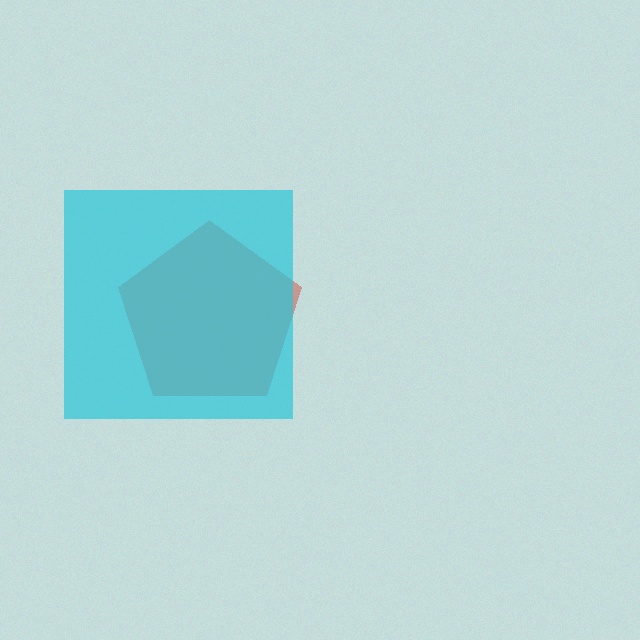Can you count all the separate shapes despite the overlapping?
Yes, there are 2 separate shapes.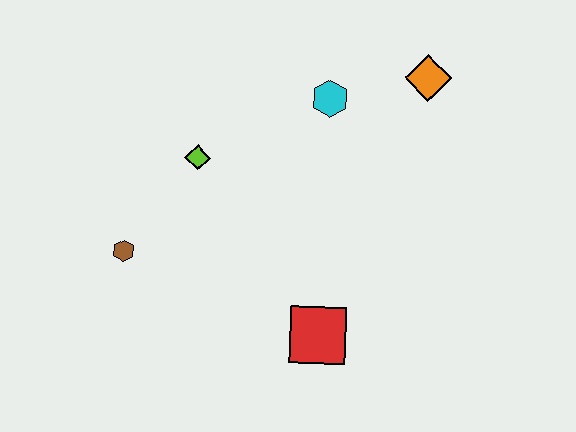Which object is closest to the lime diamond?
The brown hexagon is closest to the lime diamond.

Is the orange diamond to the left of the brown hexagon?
No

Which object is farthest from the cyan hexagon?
The brown hexagon is farthest from the cyan hexagon.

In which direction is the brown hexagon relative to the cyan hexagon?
The brown hexagon is to the left of the cyan hexagon.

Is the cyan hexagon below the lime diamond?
No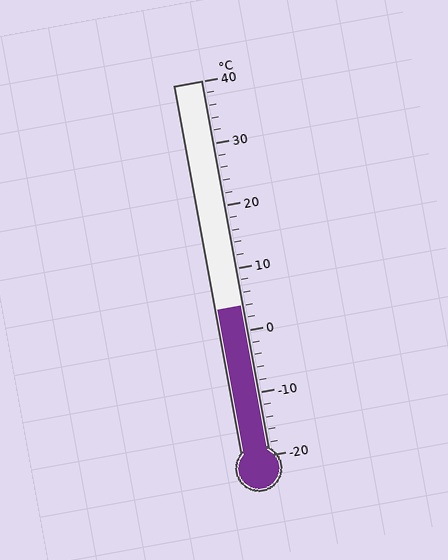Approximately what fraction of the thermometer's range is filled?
The thermometer is filled to approximately 40% of its range.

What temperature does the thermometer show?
The thermometer shows approximately 4°C.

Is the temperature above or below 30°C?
The temperature is below 30°C.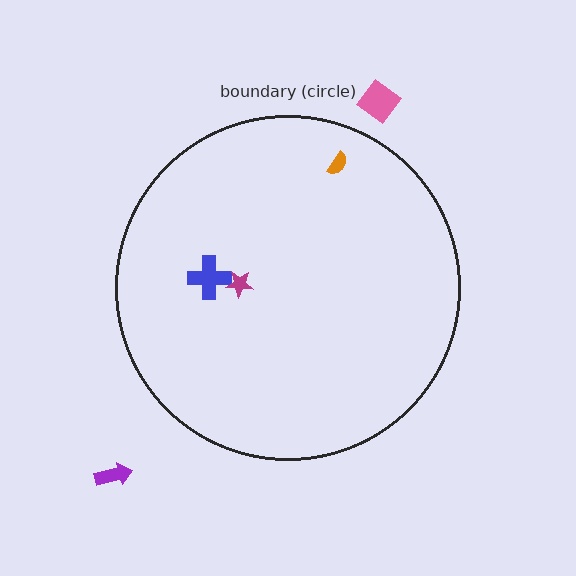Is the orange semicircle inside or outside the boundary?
Inside.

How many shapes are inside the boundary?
3 inside, 2 outside.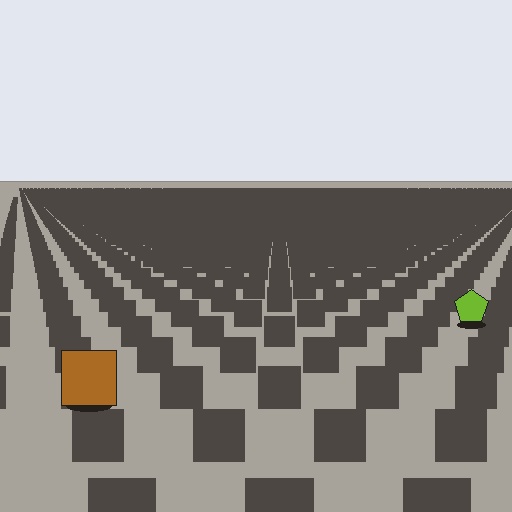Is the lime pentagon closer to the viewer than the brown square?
No. The brown square is closer — you can tell from the texture gradient: the ground texture is coarser near it.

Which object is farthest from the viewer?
The lime pentagon is farthest from the viewer. It appears smaller and the ground texture around it is denser.